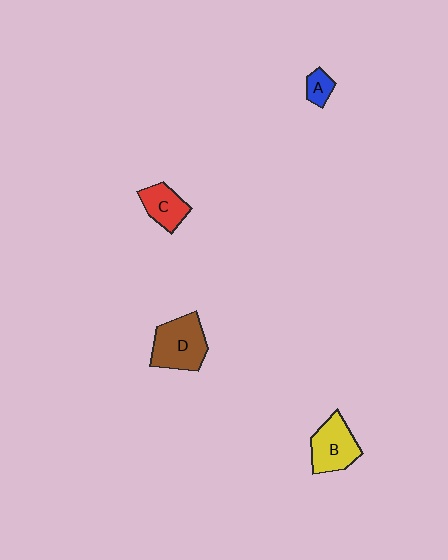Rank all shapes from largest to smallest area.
From largest to smallest: D (brown), B (yellow), C (red), A (blue).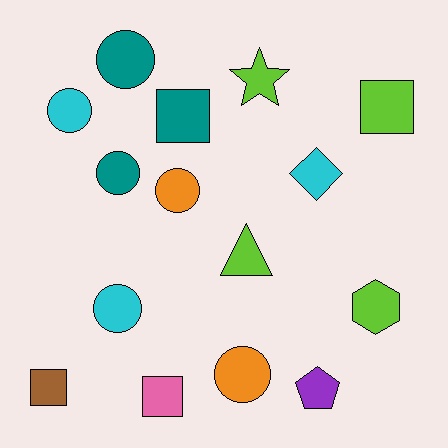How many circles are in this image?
There are 6 circles.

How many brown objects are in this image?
There is 1 brown object.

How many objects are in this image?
There are 15 objects.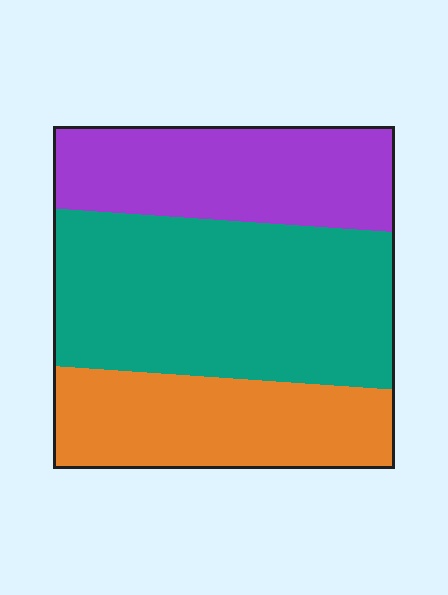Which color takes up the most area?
Teal, at roughly 45%.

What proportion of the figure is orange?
Orange covers around 25% of the figure.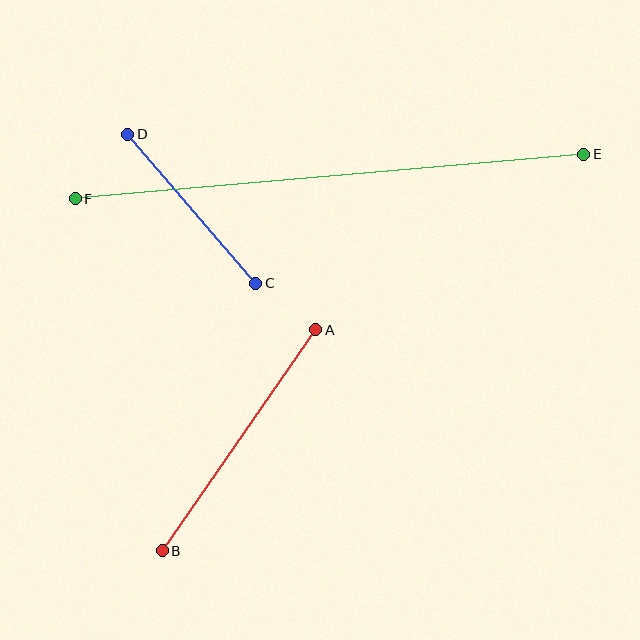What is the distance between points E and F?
The distance is approximately 511 pixels.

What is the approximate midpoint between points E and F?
The midpoint is at approximately (330, 176) pixels.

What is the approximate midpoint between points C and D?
The midpoint is at approximately (192, 209) pixels.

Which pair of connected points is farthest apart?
Points E and F are farthest apart.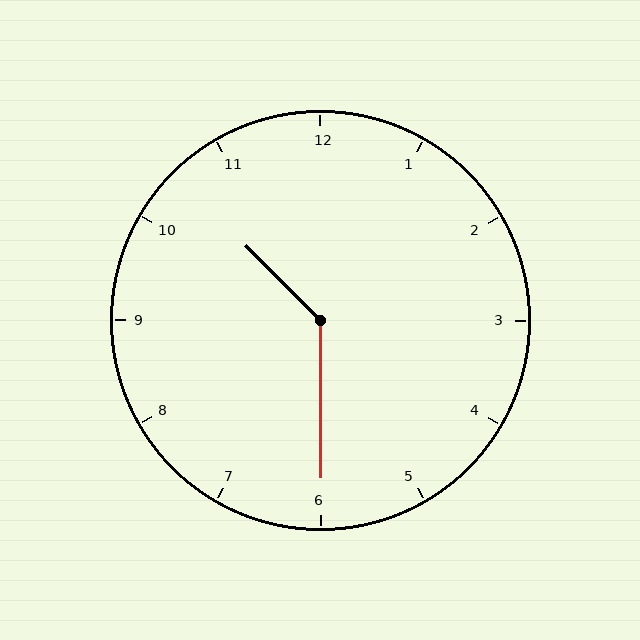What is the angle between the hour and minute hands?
Approximately 135 degrees.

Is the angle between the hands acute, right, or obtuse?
It is obtuse.